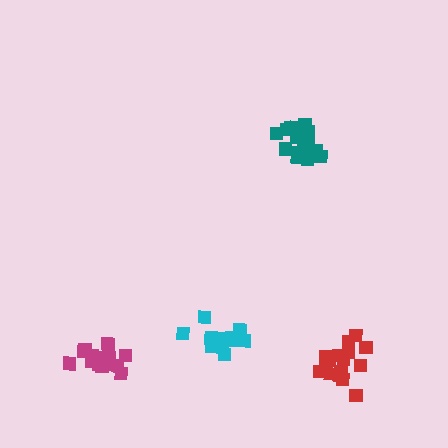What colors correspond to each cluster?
The clusters are colored: cyan, teal, red, magenta.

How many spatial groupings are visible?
There are 4 spatial groupings.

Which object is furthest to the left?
The magenta cluster is leftmost.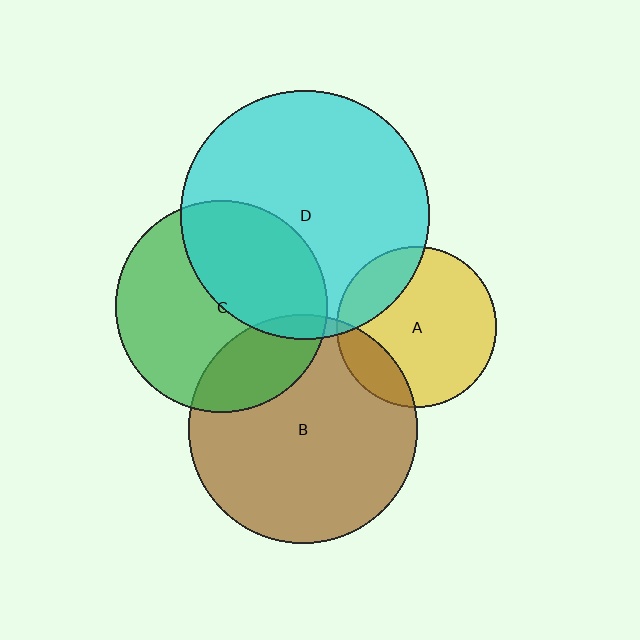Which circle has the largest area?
Circle D (cyan).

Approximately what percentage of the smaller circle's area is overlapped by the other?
Approximately 15%.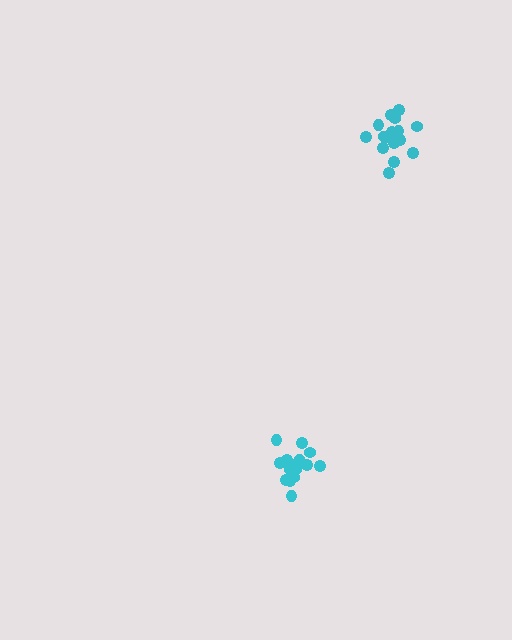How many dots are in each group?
Group 1: 17 dots, Group 2: 16 dots (33 total).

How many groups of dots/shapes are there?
There are 2 groups.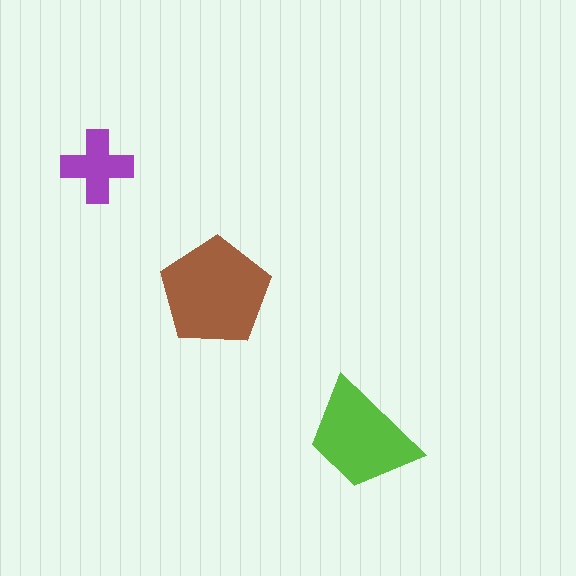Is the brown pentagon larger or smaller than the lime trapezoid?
Larger.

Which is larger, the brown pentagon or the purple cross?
The brown pentagon.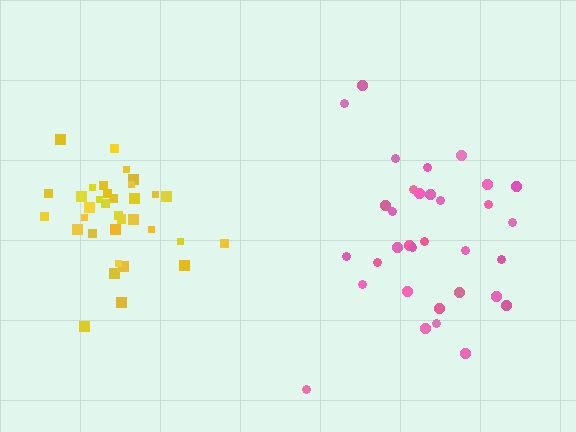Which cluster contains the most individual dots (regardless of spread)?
Yellow (35).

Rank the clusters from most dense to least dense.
yellow, pink.